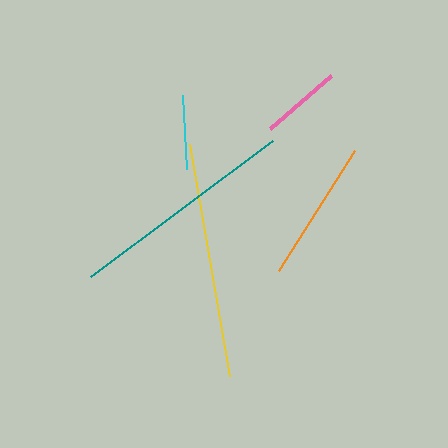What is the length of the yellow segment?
The yellow segment is approximately 235 pixels long.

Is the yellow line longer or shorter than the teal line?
The yellow line is longer than the teal line.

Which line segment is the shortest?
The cyan line is the shortest at approximately 74 pixels.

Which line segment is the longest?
The yellow line is the longest at approximately 235 pixels.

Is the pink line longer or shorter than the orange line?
The orange line is longer than the pink line.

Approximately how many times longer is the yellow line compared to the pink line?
The yellow line is approximately 2.9 times the length of the pink line.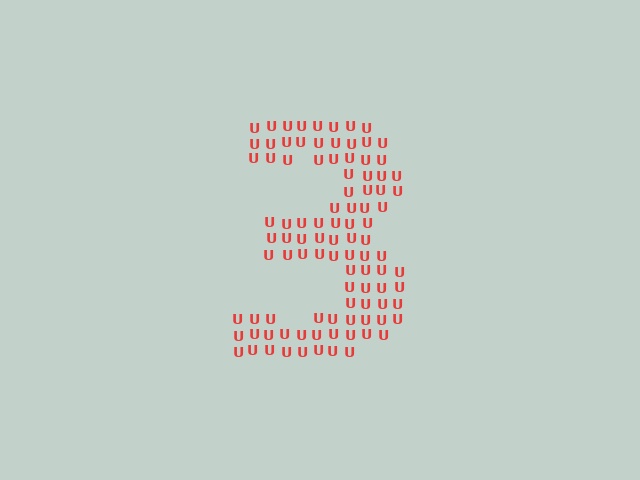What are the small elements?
The small elements are letter U's.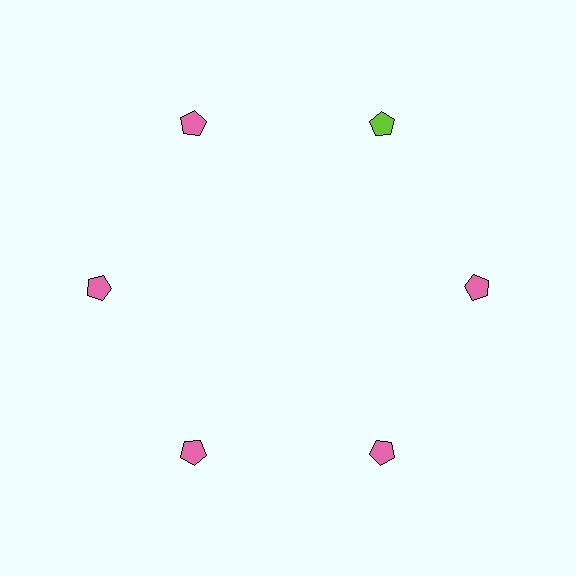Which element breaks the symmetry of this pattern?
The lime pentagon at roughly the 1 o'clock position breaks the symmetry. All other shapes are pink pentagons.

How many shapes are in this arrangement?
There are 6 shapes arranged in a ring pattern.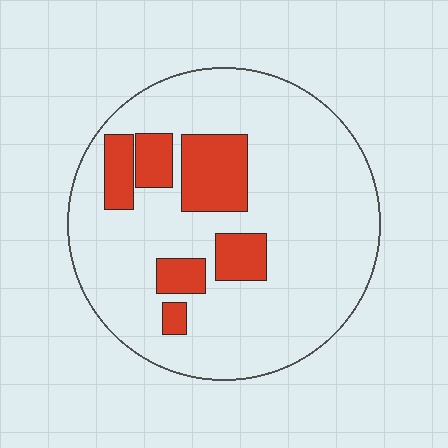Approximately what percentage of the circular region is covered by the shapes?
Approximately 20%.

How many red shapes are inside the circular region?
6.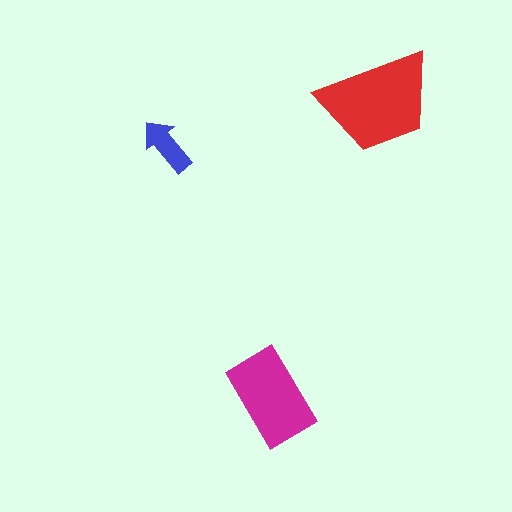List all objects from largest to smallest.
The red trapezoid, the magenta rectangle, the blue arrow.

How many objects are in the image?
There are 3 objects in the image.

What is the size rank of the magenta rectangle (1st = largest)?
2nd.